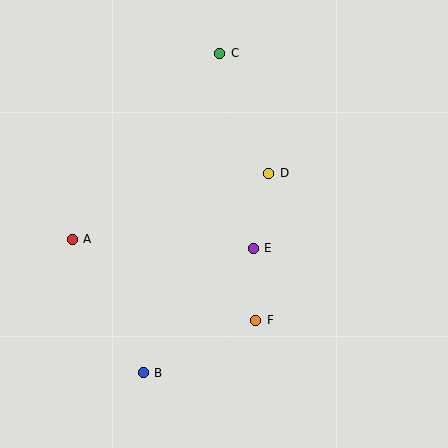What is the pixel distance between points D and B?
The distance between D and B is 236 pixels.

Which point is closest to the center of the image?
Point E at (253, 248) is closest to the center.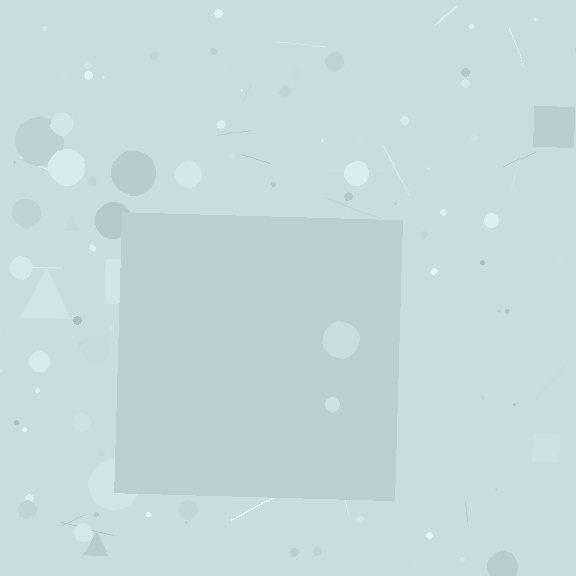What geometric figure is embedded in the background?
A square is embedded in the background.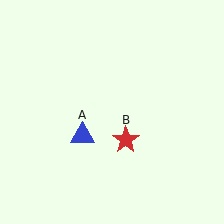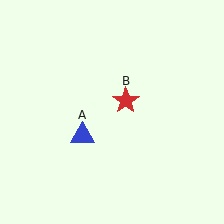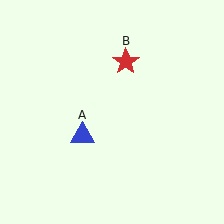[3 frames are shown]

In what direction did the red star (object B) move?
The red star (object B) moved up.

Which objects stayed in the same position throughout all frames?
Blue triangle (object A) remained stationary.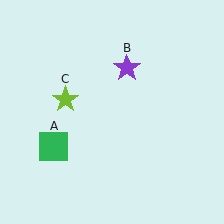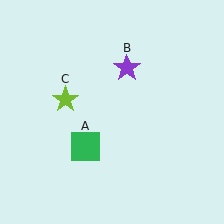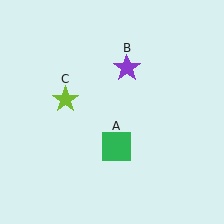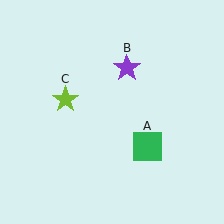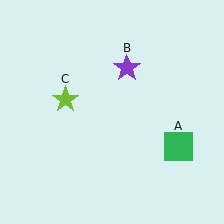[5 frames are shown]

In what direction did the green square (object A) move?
The green square (object A) moved right.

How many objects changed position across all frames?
1 object changed position: green square (object A).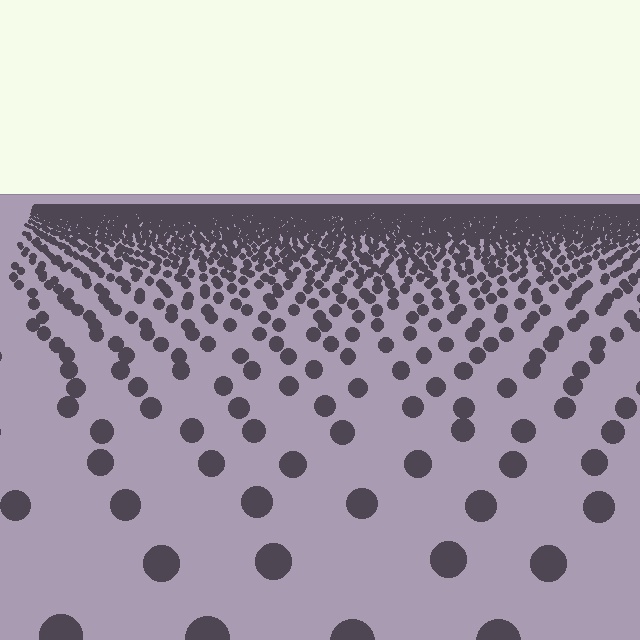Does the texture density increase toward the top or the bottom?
Density increases toward the top.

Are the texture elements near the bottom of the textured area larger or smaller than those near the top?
Larger. Near the bottom, elements are closer to the viewer and appear at a bigger on-screen size.